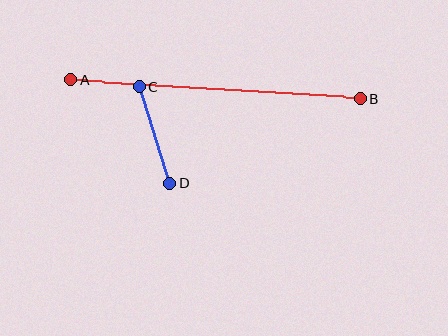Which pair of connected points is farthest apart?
Points A and B are farthest apart.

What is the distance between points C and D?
The distance is approximately 101 pixels.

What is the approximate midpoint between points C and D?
The midpoint is at approximately (155, 135) pixels.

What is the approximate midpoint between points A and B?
The midpoint is at approximately (216, 89) pixels.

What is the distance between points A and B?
The distance is approximately 290 pixels.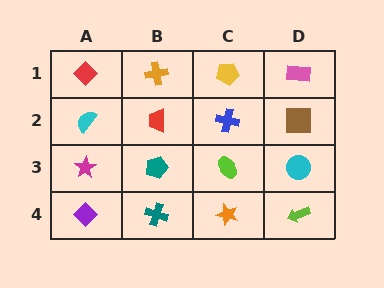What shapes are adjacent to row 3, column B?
A red trapezoid (row 2, column B), a teal cross (row 4, column B), a magenta star (row 3, column A), a lime ellipse (row 3, column C).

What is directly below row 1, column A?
A cyan semicircle.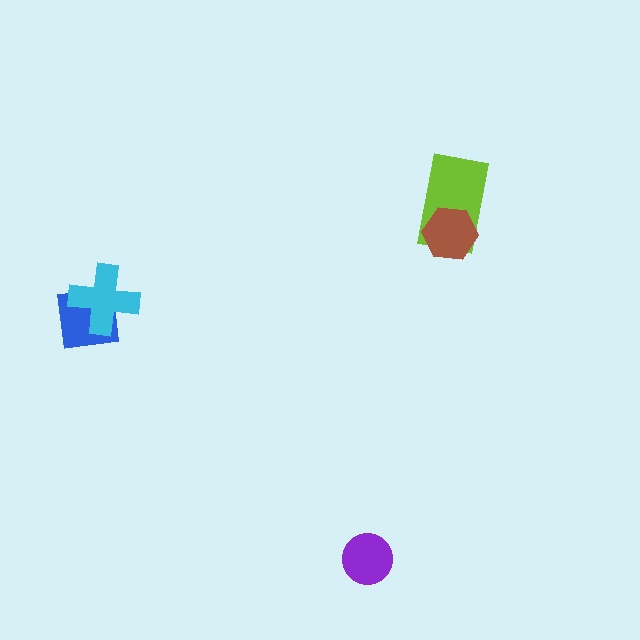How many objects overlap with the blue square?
1 object overlaps with the blue square.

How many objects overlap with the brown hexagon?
1 object overlaps with the brown hexagon.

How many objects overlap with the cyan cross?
1 object overlaps with the cyan cross.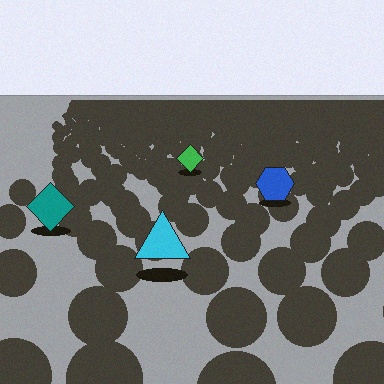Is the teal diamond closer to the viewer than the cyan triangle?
No. The cyan triangle is closer — you can tell from the texture gradient: the ground texture is coarser near it.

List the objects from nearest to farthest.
From nearest to farthest: the cyan triangle, the teal diamond, the blue hexagon, the green diamond.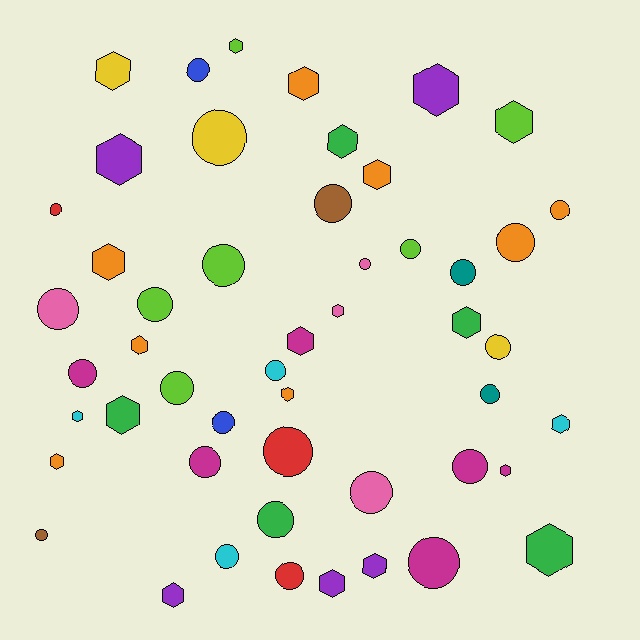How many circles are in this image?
There are 27 circles.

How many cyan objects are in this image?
There are 4 cyan objects.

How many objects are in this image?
There are 50 objects.